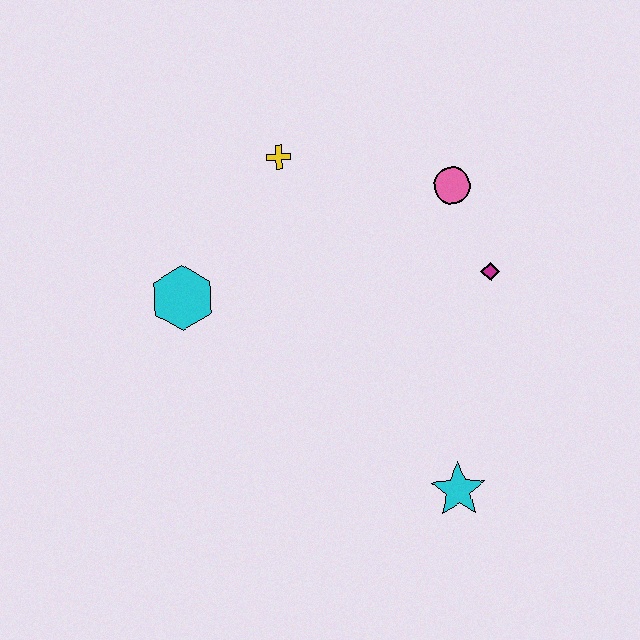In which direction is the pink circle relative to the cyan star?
The pink circle is above the cyan star.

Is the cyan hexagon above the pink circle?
No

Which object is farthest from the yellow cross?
The cyan star is farthest from the yellow cross.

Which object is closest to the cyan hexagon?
The yellow cross is closest to the cyan hexagon.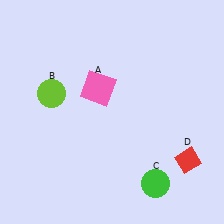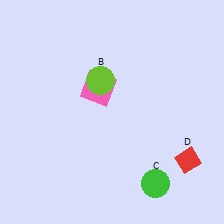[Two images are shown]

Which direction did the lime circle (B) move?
The lime circle (B) moved right.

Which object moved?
The lime circle (B) moved right.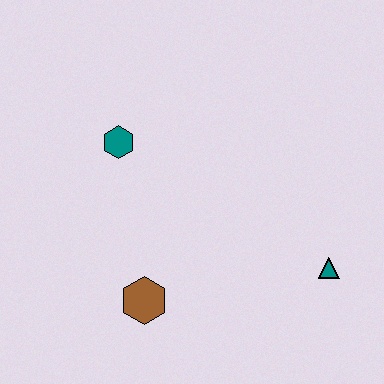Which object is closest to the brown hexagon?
The teal hexagon is closest to the brown hexagon.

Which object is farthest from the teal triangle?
The teal hexagon is farthest from the teal triangle.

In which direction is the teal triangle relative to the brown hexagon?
The teal triangle is to the right of the brown hexagon.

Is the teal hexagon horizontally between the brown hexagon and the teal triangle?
No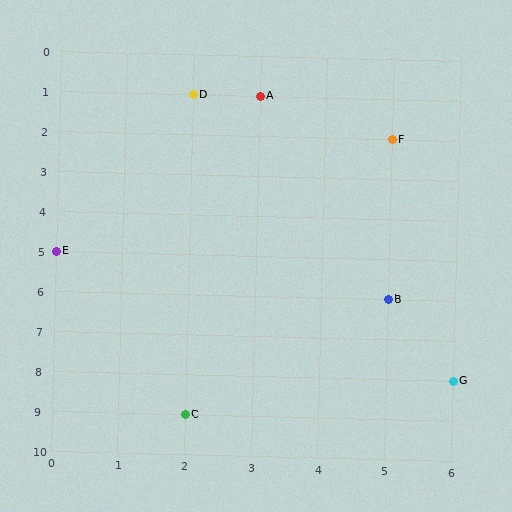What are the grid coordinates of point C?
Point C is at grid coordinates (2, 9).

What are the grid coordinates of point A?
Point A is at grid coordinates (3, 1).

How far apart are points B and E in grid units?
Points B and E are 5 columns and 1 row apart (about 5.1 grid units diagonally).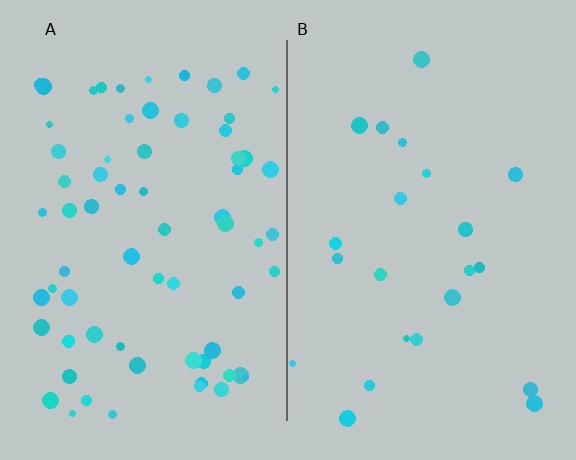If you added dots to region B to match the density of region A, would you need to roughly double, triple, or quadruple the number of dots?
Approximately triple.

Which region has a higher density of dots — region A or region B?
A (the left).